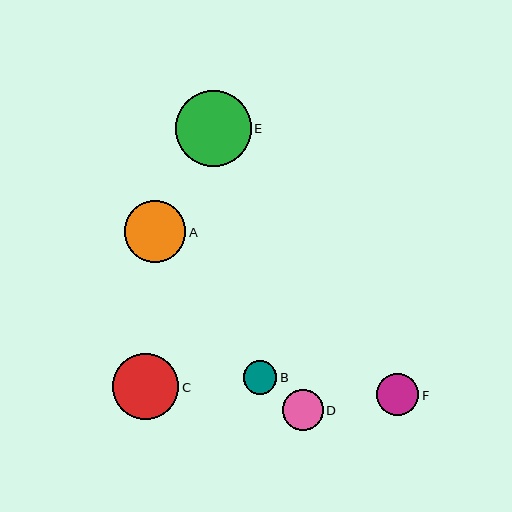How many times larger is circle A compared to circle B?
Circle A is approximately 1.8 times the size of circle B.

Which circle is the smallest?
Circle B is the smallest with a size of approximately 34 pixels.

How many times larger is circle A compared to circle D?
Circle A is approximately 1.5 times the size of circle D.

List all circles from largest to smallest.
From largest to smallest: E, C, A, F, D, B.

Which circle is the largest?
Circle E is the largest with a size of approximately 76 pixels.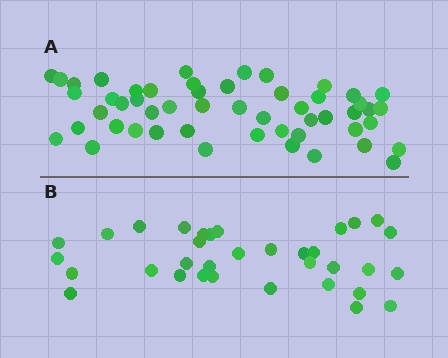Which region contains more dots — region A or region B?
Region A (the top region) has more dots.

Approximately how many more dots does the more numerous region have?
Region A has approximately 20 more dots than region B.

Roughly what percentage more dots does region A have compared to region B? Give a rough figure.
About 55% more.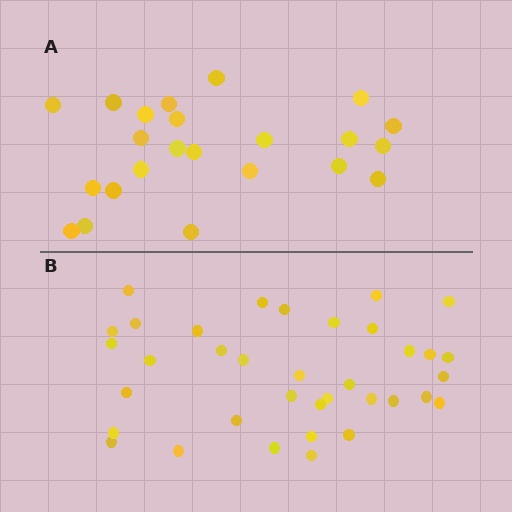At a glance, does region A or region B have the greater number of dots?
Region B (the bottom region) has more dots.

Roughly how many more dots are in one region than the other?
Region B has approximately 15 more dots than region A.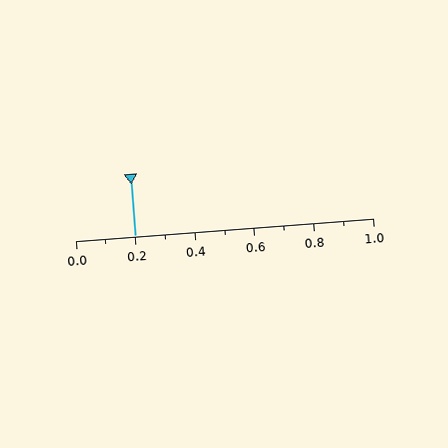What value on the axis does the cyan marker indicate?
The marker indicates approximately 0.2.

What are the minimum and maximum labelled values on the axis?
The axis runs from 0.0 to 1.0.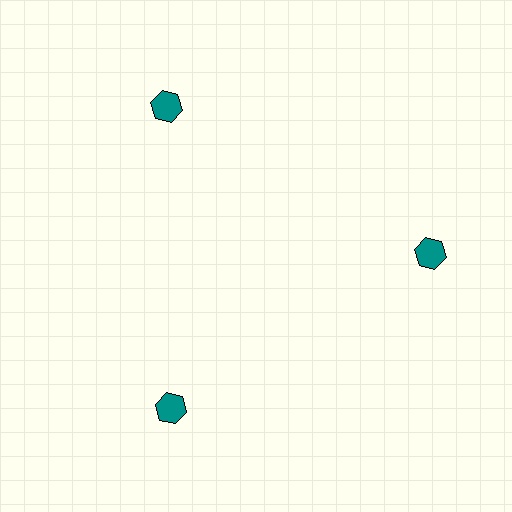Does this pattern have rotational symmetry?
Yes, this pattern has 3-fold rotational symmetry. It looks the same after rotating 120 degrees around the center.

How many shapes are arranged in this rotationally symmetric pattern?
There are 3 shapes, arranged in 3 groups of 1.